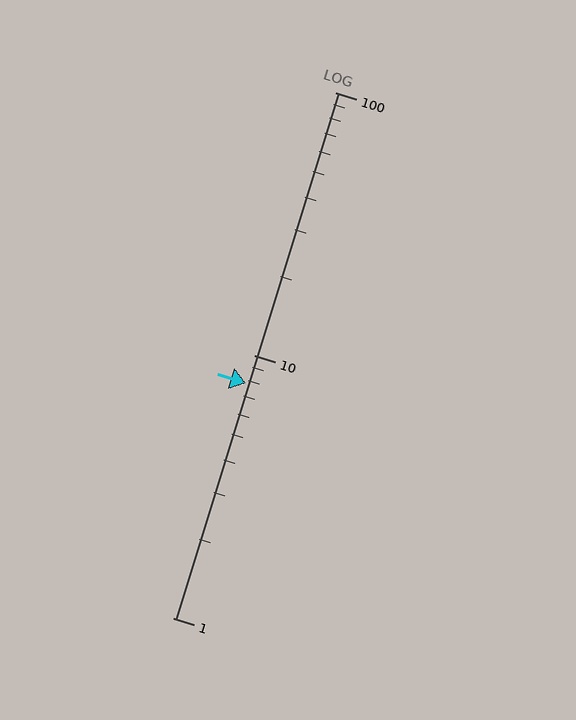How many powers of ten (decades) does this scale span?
The scale spans 2 decades, from 1 to 100.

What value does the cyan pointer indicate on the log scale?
The pointer indicates approximately 7.8.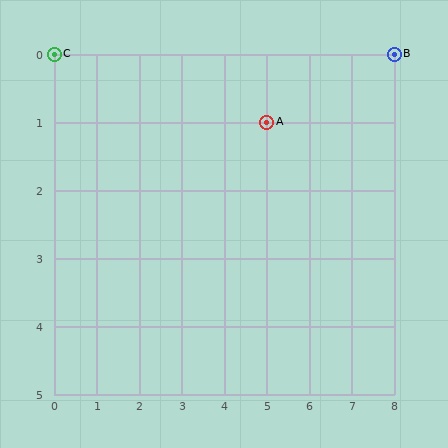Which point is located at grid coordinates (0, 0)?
Point C is at (0, 0).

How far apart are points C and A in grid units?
Points C and A are 5 columns and 1 row apart (about 5.1 grid units diagonally).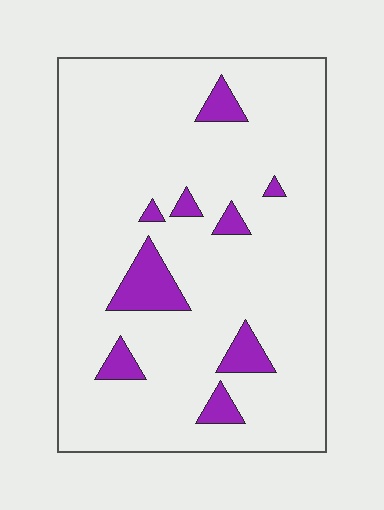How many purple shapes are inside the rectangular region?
9.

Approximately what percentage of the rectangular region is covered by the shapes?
Approximately 10%.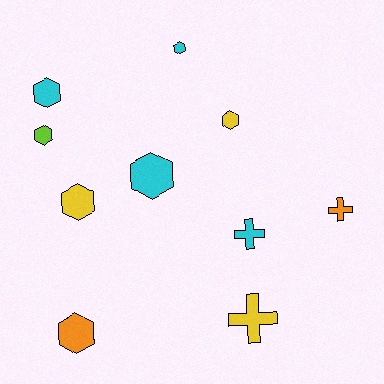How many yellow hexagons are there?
There are 2 yellow hexagons.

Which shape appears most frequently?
Hexagon, with 7 objects.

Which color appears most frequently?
Cyan, with 4 objects.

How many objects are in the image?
There are 10 objects.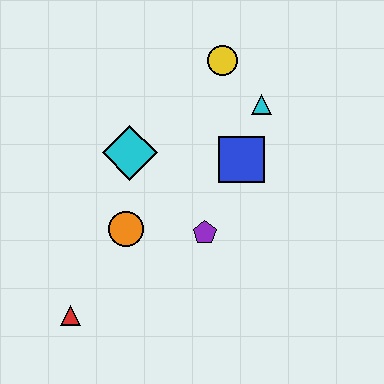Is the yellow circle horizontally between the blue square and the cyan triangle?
No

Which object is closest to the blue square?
The cyan triangle is closest to the blue square.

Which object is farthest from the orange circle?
The yellow circle is farthest from the orange circle.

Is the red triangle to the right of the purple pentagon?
No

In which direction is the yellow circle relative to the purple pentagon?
The yellow circle is above the purple pentagon.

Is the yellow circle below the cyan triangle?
No